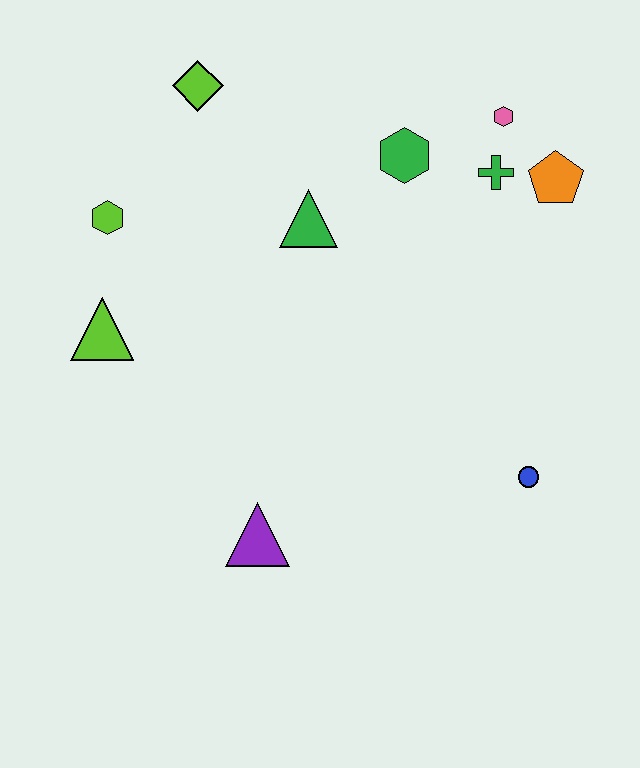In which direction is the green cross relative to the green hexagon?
The green cross is to the right of the green hexagon.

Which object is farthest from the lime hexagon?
The blue circle is farthest from the lime hexagon.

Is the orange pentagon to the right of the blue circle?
Yes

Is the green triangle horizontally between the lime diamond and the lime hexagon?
No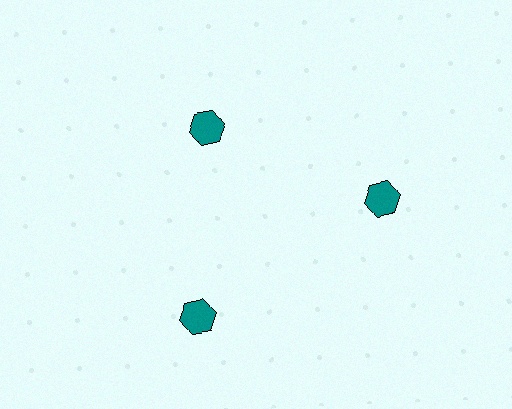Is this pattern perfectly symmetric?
No. The 3 teal hexagons are arranged in a ring, but one element near the 11 o'clock position is pulled inward toward the center, breaking the 3-fold rotational symmetry.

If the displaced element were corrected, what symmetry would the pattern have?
It would have 3-fold rotational symmetry — the pattern would map onto itself every 120 degrees.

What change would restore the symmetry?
The symmetry would be restored by moving it outward, back onto the ring so that all 3 hexagons sit at equal angles and equal distance from the center.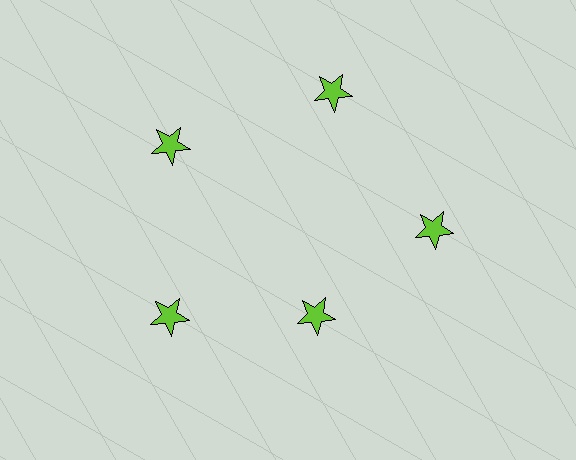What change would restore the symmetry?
The symmetry would be restored by moving it outward, back onto the ring so that all 5 stars sit at equal angles and equal distance from the center.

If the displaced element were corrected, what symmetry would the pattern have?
It would have 5-fold rotational symmetry — the pattern would map onto itself every 72 degrees.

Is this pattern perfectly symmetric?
No. The 5 lime stars are arranged in a ring, but one element near the 5 o'clock position is pulled inward toward the center, breaking the 5-fold rotational symmetry.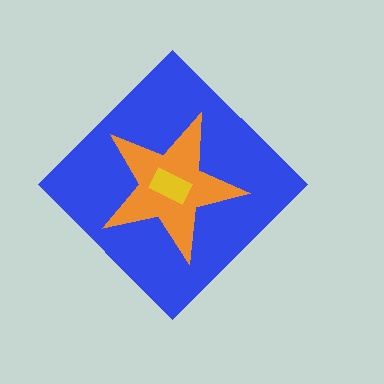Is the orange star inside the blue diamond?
Yes.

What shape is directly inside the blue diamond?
The orange star.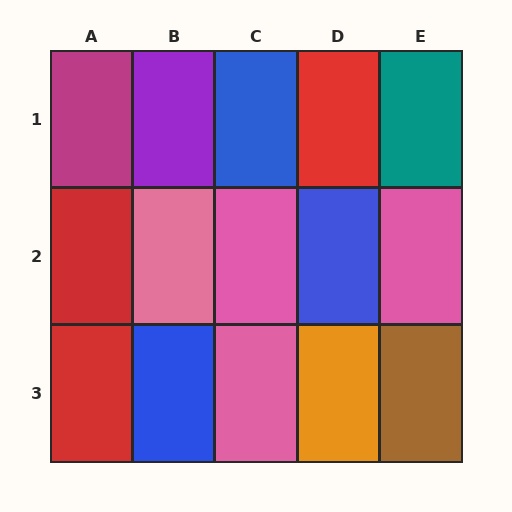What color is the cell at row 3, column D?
Orange.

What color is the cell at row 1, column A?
Magenta.